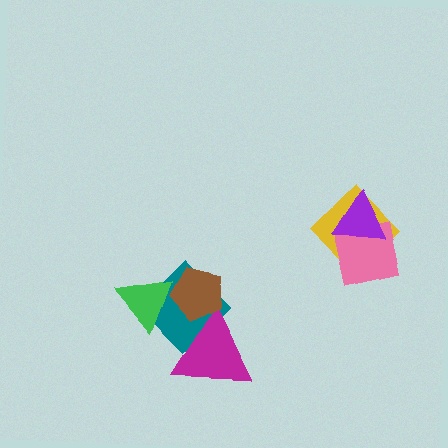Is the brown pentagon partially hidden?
Yes, it is partially covered by another shape.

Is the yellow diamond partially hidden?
Yes, it is partially covered by another shape.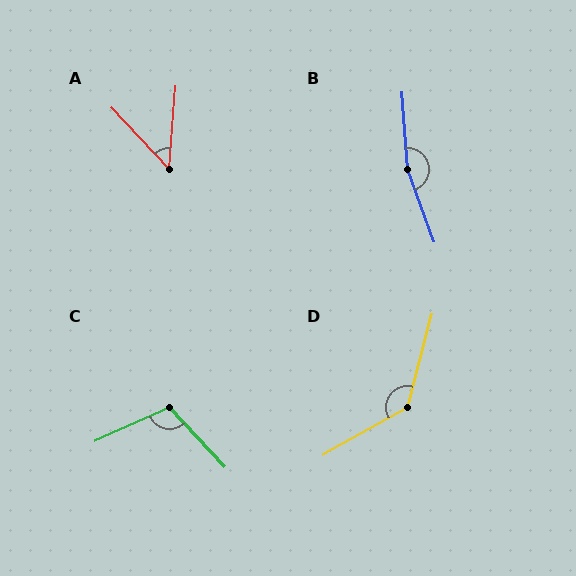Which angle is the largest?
B, at approximately 164 degrees.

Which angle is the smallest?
A, at approximately 48 degrees.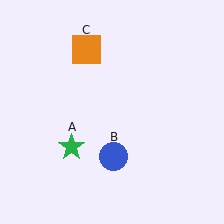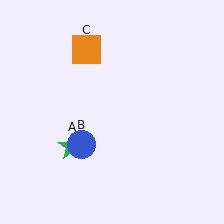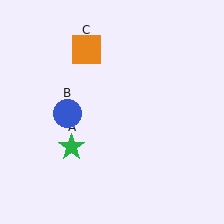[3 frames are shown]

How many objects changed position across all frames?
1 object changed position: blue circle (object B).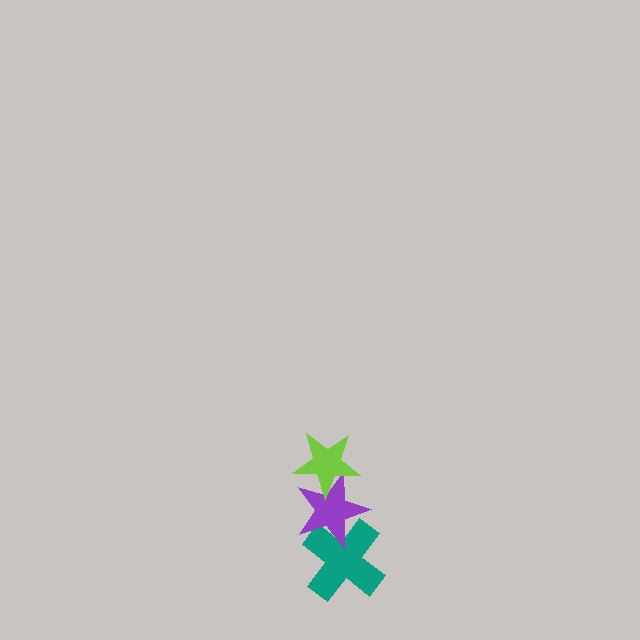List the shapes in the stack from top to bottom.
From top to bottom: the lime star, the purple star, the teal cross.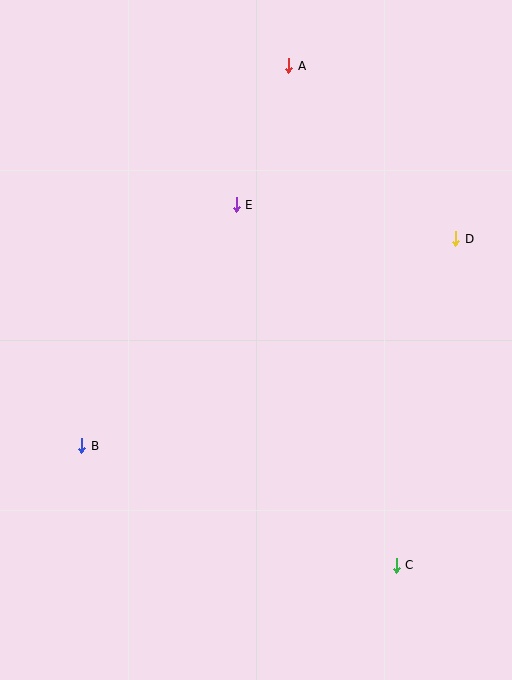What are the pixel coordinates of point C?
Point C is at (396, 565).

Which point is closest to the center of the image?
Point E at (236, 205) is closest to the center.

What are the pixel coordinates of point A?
Point A is at (289, 66).